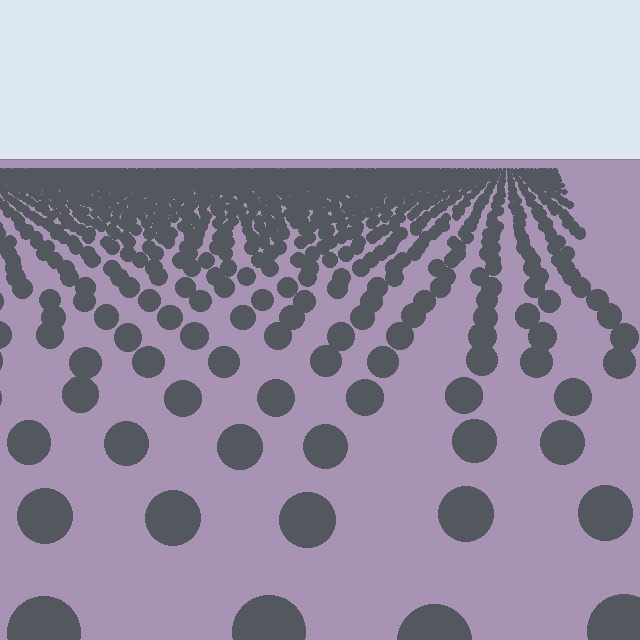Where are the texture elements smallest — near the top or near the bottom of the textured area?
Near the top.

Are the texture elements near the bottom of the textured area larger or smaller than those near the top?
Larger. Near the bottom, elements are closer to the viewer and appear at a bigger on-screen size.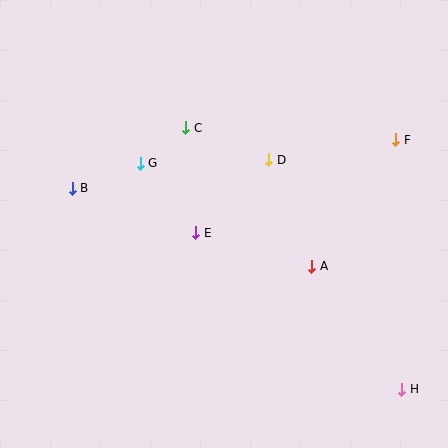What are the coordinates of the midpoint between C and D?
The midpoint between C and D is at (227, 144).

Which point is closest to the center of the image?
Point E at (196, 233) is closest to the center.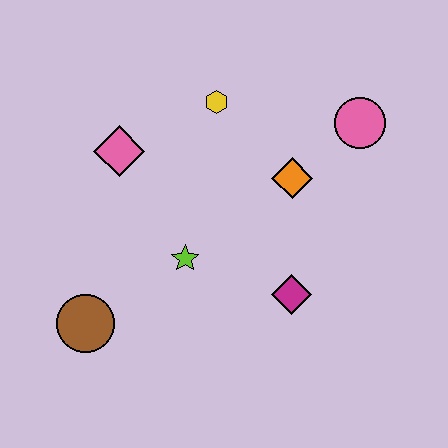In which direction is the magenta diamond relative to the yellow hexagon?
The magenta diamond is below the yellow hexagon.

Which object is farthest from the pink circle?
The brown circle is farthest from the pink circle.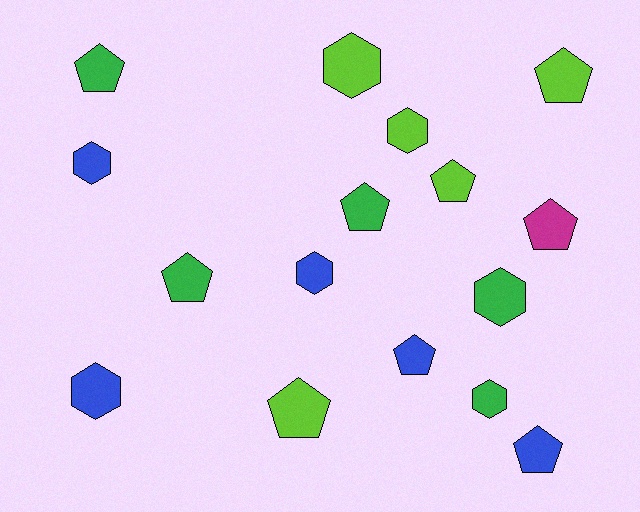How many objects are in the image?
There are 16 objects.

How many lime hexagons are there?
There are 2 lime hexagons.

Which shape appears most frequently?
Pentagon, with 9 objects.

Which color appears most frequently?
Lime, with 5 objects.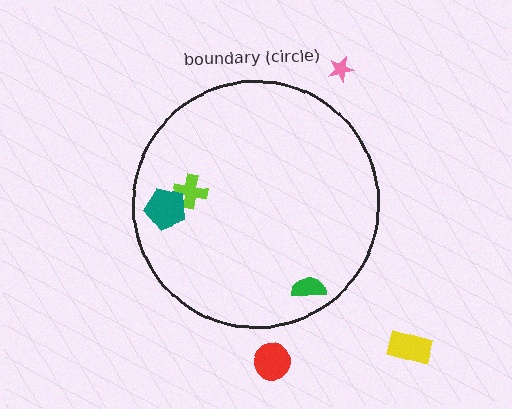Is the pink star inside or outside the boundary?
Outside.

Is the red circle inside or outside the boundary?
Outside.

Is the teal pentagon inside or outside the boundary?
Inside.